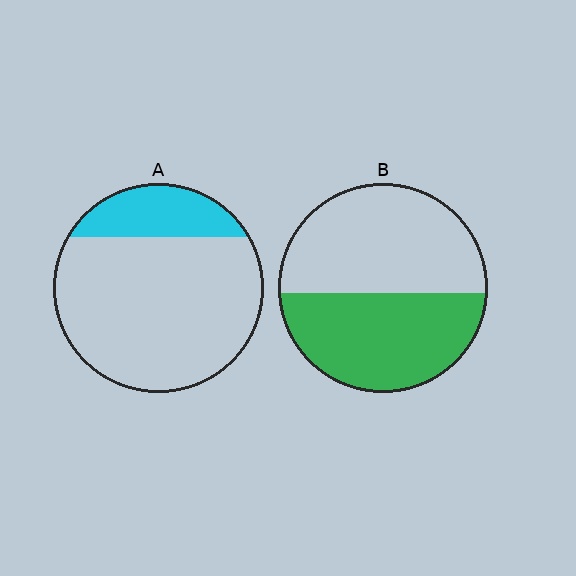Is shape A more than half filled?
No.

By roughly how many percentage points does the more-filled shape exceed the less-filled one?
By roughly 25 percentage points (B over A).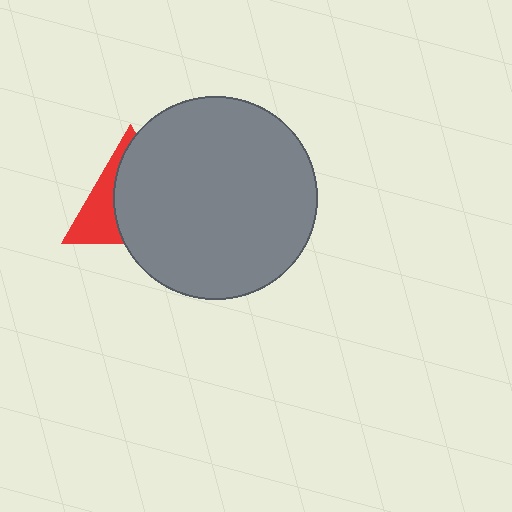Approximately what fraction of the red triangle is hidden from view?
Roughly 65% of the red triangle is hidden behind the gray circle.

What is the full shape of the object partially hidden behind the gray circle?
The partially hidden object is a red triangle.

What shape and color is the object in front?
The object in front is a gray circle.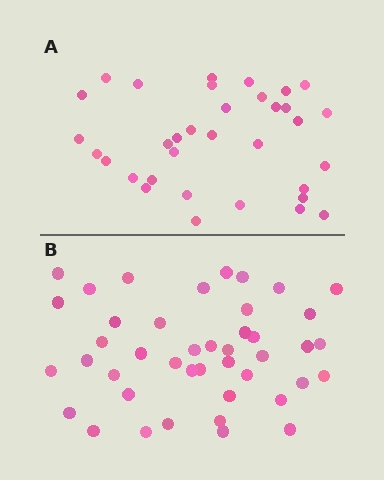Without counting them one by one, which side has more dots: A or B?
Region B (the bottom region) has more dots.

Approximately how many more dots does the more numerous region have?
Region B has roughly 8 or so more dots than region A.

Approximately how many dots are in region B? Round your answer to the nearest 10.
About 40 dots. (The exact count is 43, which rounds to 40.)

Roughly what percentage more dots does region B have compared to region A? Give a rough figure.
About 25% more.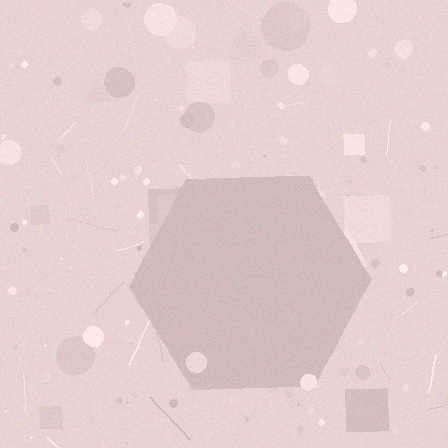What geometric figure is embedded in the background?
A hexagon is embedded in the background.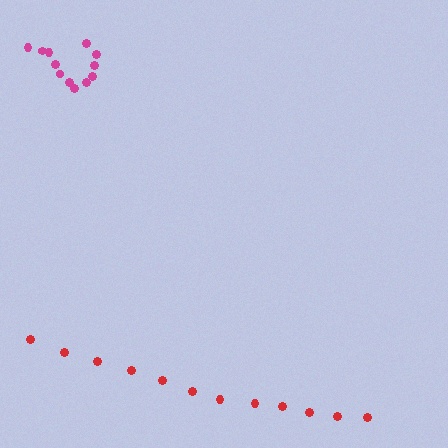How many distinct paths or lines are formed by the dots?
There are 2 distinct paths.